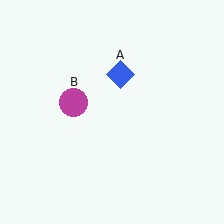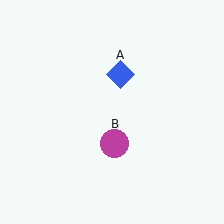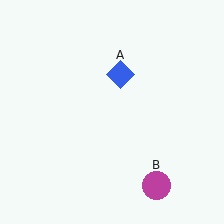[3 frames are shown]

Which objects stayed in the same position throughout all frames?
Blue diamond (object A) remained stationary.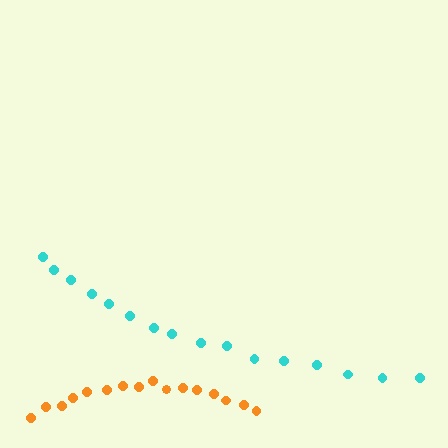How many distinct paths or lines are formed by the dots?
There are 2 distinct paths.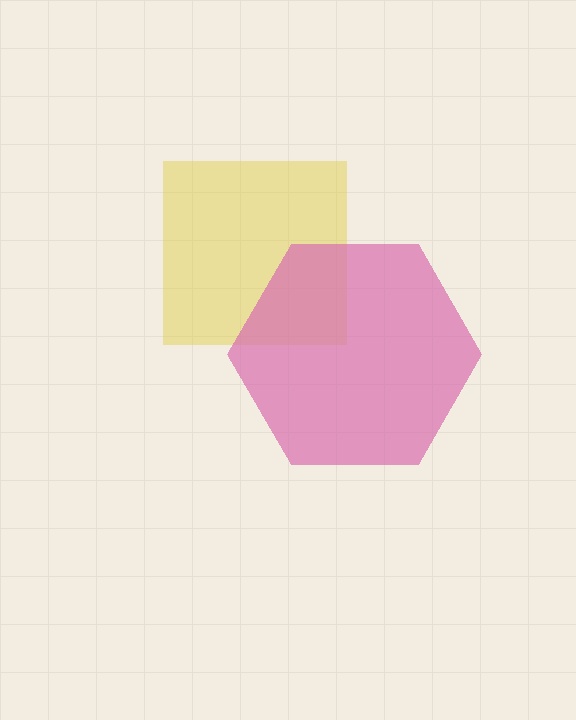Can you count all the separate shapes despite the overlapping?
Yes, there are 2 separate shapes.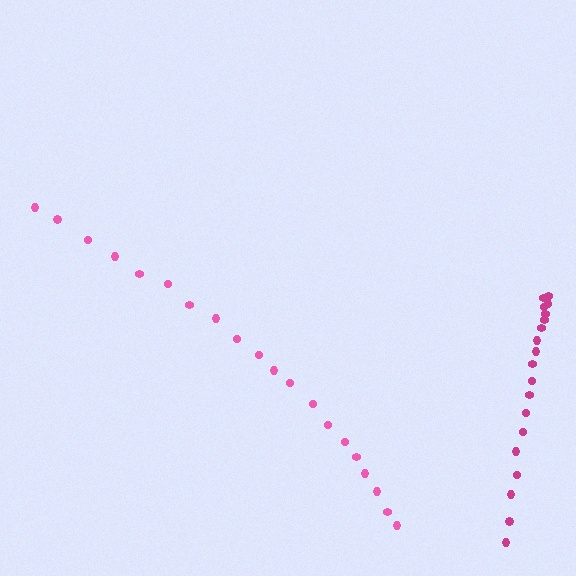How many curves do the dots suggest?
There are 2 distinct paths.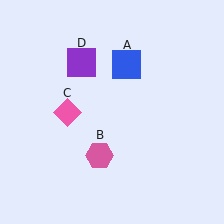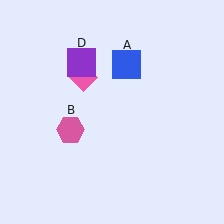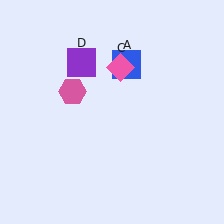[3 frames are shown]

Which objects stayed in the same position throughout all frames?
Blue square (object A) and purple square (object D) remained stationary.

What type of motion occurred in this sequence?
The pink hexagon (object B), pink diamond (object C) rotated clockwise around the center of the scene.